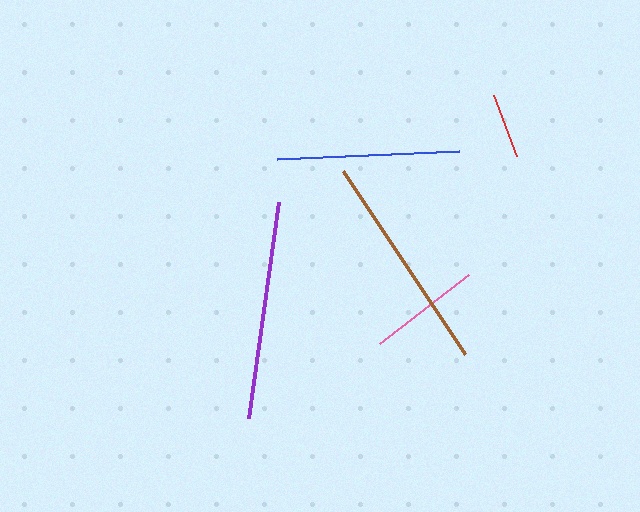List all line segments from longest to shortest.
From longest to shortest: brown, purple, blue, pink, red.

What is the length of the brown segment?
The brown segment is approximately 220 pixels long.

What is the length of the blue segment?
The blue segment is approximately 182 pixels long.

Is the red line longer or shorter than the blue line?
The blue line is longer than the red line.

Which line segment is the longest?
The brown line is the longest at approximately 220 pixels.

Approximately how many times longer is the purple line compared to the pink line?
The purple line is approximately 1.9 times the length of the pink line.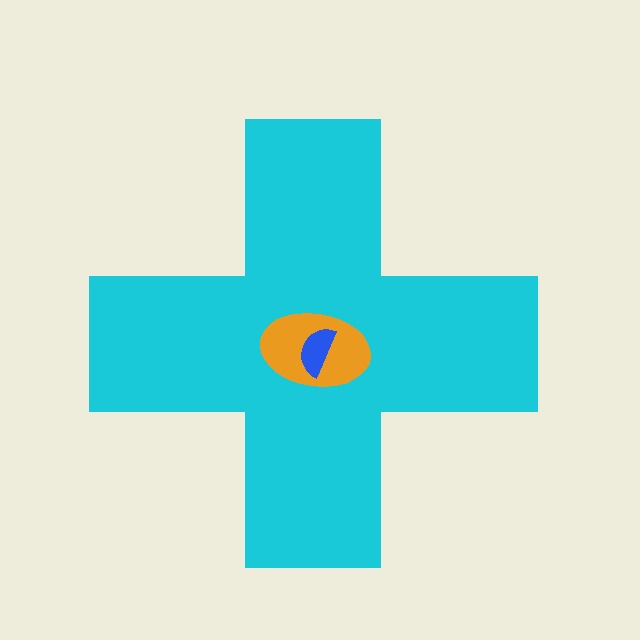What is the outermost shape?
The cyan cross.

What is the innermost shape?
The blue semicircle.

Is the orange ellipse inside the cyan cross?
Yes.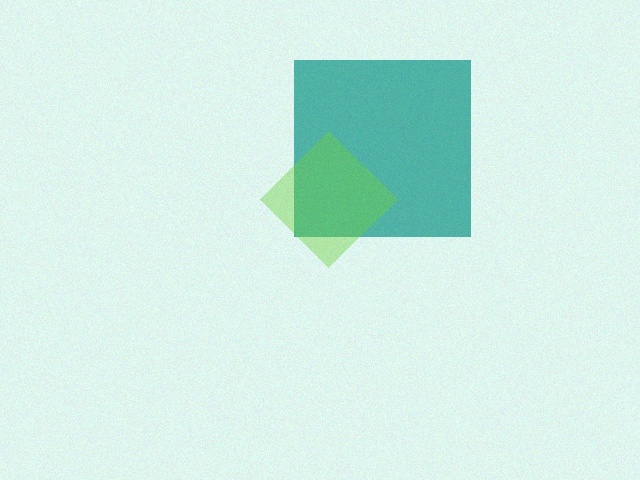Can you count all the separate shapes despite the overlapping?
Yes, there are 2 separate shapes.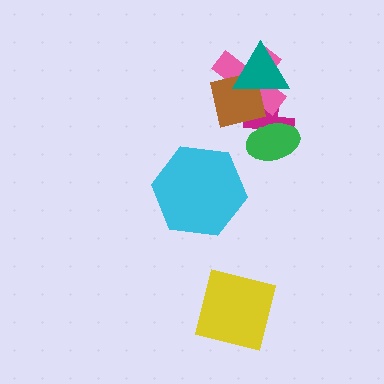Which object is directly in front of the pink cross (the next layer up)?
The brown square is directly in front of the pink cross.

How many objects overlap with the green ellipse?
1 object overlaps with the green ellipse.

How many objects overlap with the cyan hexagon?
0 objects overlap with the cyan hexagon.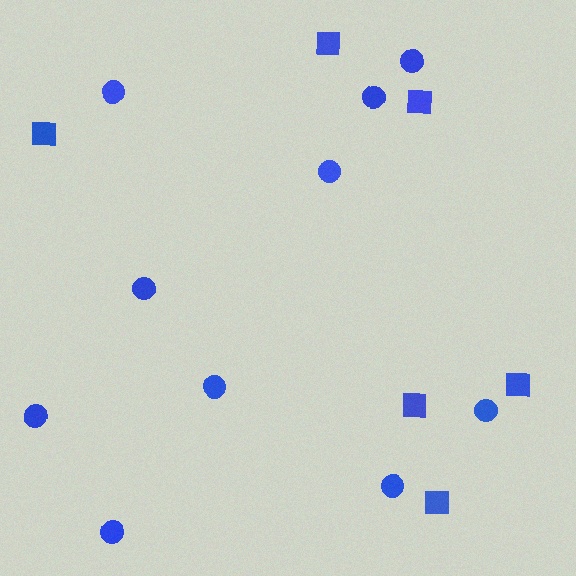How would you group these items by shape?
There are 2 groups: one group of squares (6) and one group of circles (10).